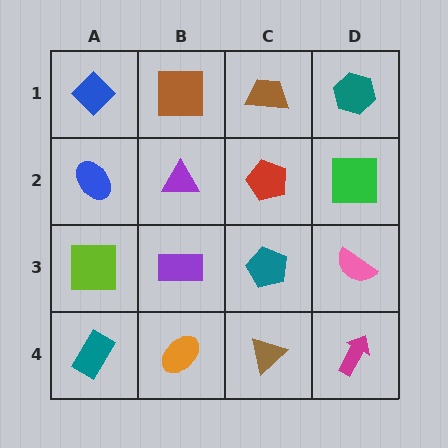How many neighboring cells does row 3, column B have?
4.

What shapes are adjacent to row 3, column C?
A red pentagon (row 2, column C), a brown triangle (row 4, column C), a purple rectangle (row 3, column B), a pink semicircle (row 3, column D).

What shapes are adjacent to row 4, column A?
A lime square (row 3, column A), an orange ellipse (row 4, column B).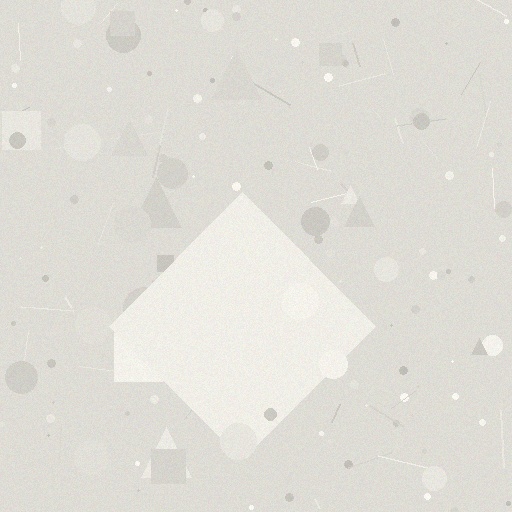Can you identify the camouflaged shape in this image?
The camouflaged shape is a diamond.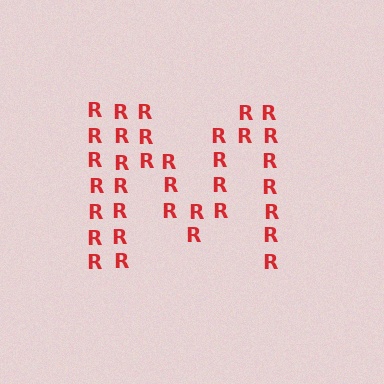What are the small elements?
The small elements are letter R's.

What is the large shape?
The large shape is the letter M.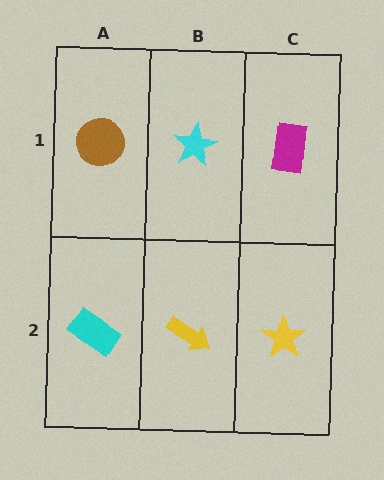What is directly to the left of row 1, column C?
A cyan star.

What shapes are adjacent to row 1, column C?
A yellow star (row 2, column C), a cyan star (row 1, column B).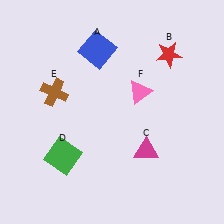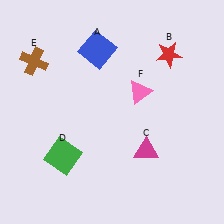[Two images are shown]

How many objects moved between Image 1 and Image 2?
1 object moved between the two images.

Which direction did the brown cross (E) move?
The brown cross (E) moved up.